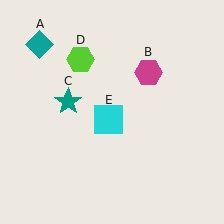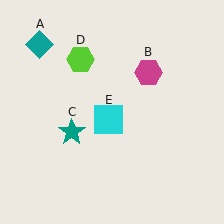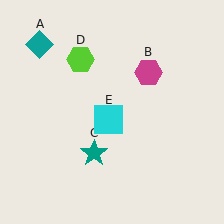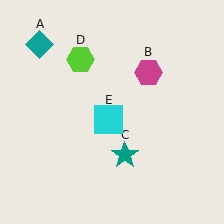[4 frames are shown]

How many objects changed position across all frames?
1 object changed position: teal star (object C).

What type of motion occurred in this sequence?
The teal star (object C) rotated counterclockwise around the center of the scene.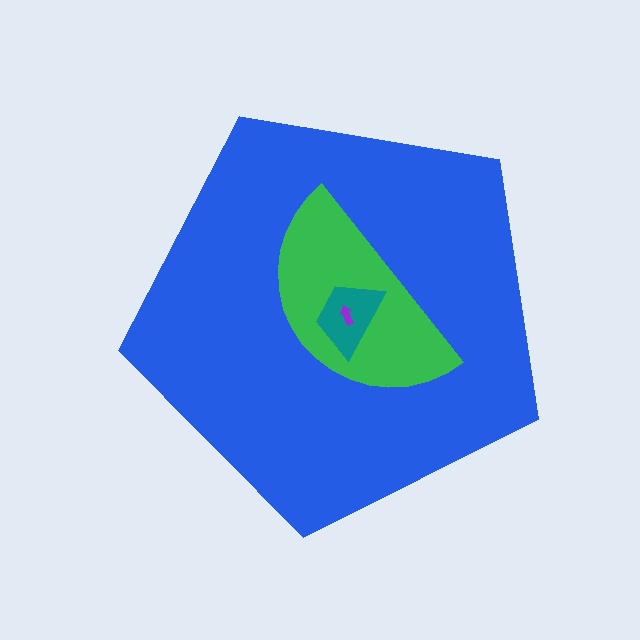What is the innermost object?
The purple arrow.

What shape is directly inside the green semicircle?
The teal trapezoid.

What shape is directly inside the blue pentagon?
The green semicircle.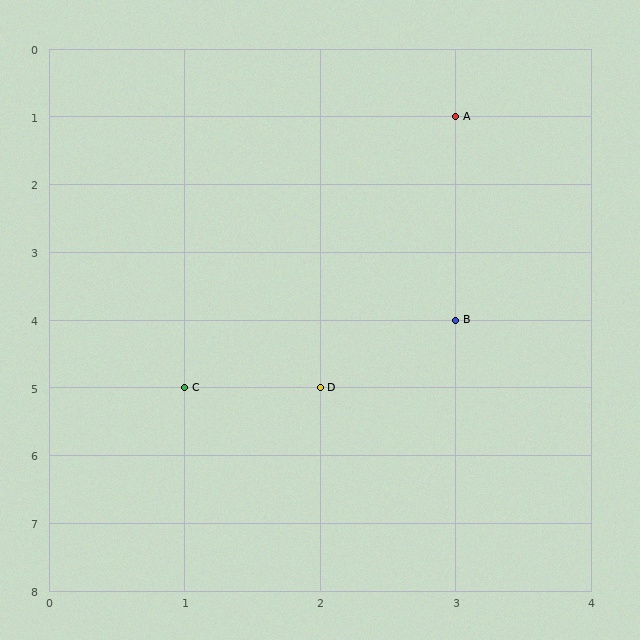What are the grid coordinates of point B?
Point B is at grid coordinates (3, 4).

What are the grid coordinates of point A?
Point A is at grid coordinates (3, 1).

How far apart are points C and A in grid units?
Points C and A are 2 columns and 4 rows apart (about 4.5 grid units diagonally).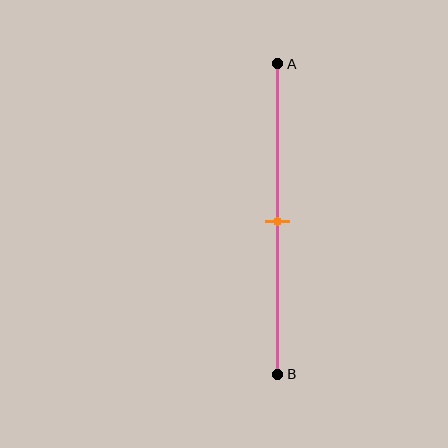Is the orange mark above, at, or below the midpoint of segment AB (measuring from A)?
The orange mark is approximately at the midpoint of segment AB.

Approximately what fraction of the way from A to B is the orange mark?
The orange mark is approximately 50% of the way from A to B.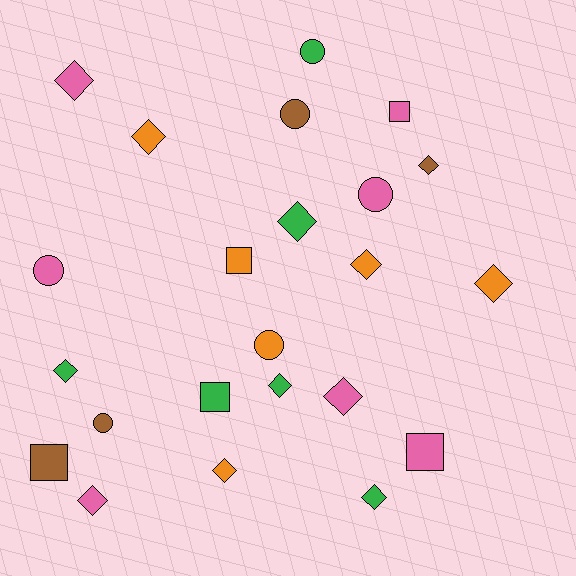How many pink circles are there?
There are 2 pink circles.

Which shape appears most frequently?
Diamond, with 12 objects.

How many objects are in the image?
There are 23 objects.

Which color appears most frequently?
Pink, with 7 objects.